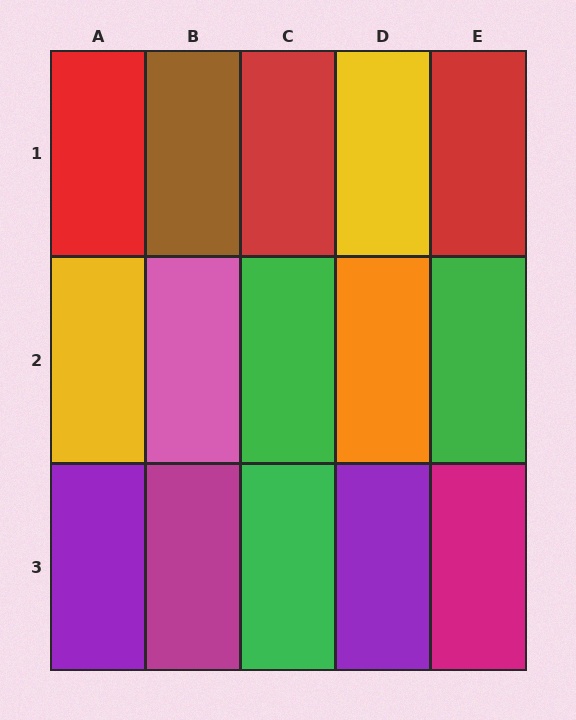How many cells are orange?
1 cell is orange.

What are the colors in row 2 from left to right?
Yellow, pink, green, orange, green.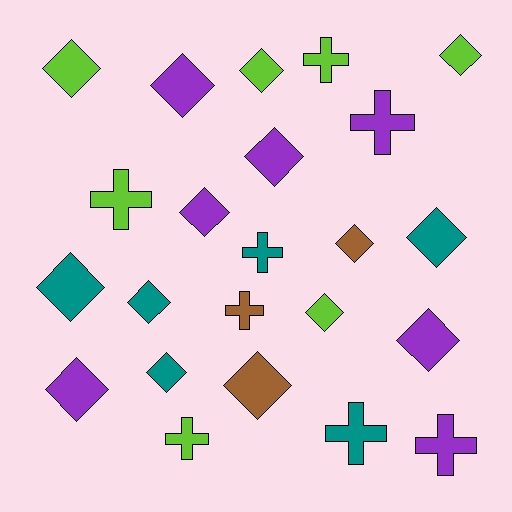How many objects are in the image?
There are 23 objects.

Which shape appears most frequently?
Diamond, with 15 objects.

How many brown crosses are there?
There is 1 brown cross.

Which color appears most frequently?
Purple, with 7 objects.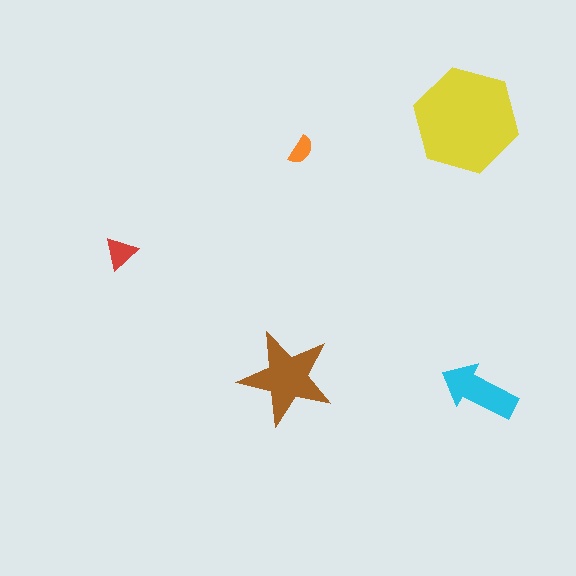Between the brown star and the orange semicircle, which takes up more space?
The brown star.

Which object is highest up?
The yellow hexagon is topmost.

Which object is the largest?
The yellow hexagon.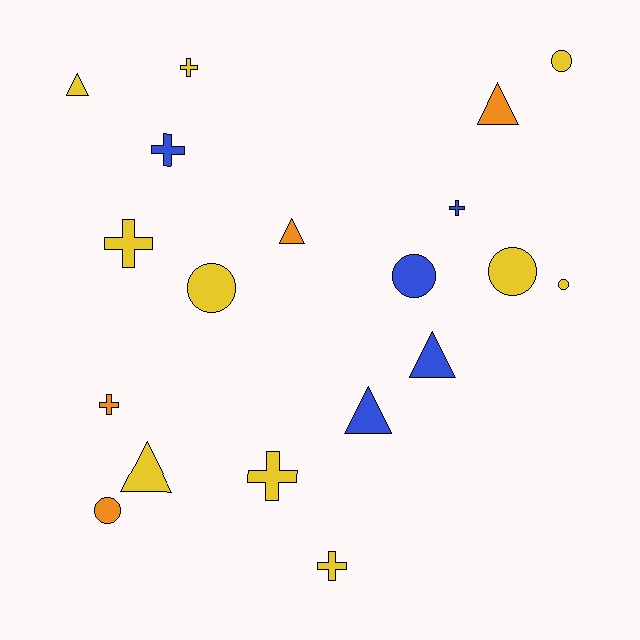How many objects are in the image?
There are 19 objects.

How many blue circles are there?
There is 1 blue circle.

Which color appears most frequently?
Yellow, with 10 objects.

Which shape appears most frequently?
Cross, with 7 objects.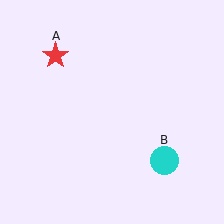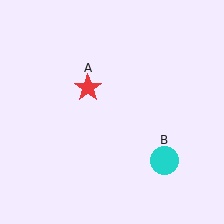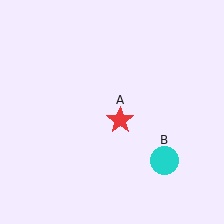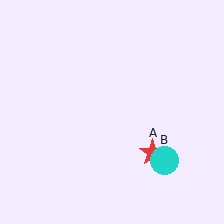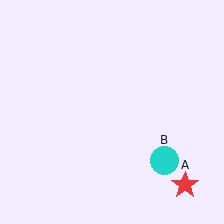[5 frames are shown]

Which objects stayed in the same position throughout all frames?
Cyan circle (object B) remained stationary.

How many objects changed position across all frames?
1 object changed position: red star (object A).